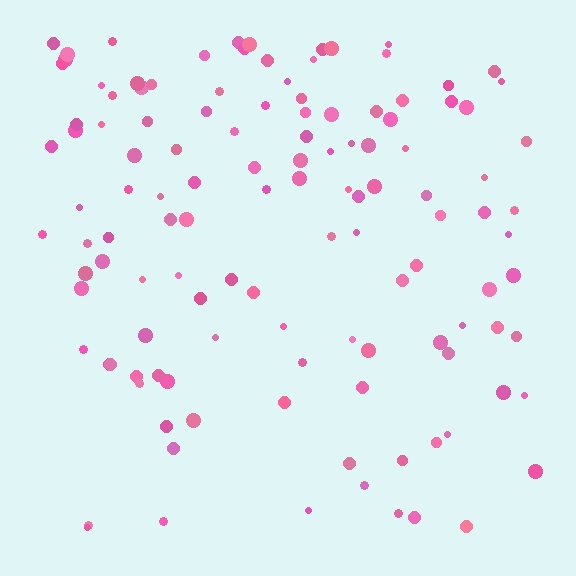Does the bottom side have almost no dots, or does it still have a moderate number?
Still a moderate number, just noticeably fewer than the top.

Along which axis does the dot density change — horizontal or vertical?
Vertical.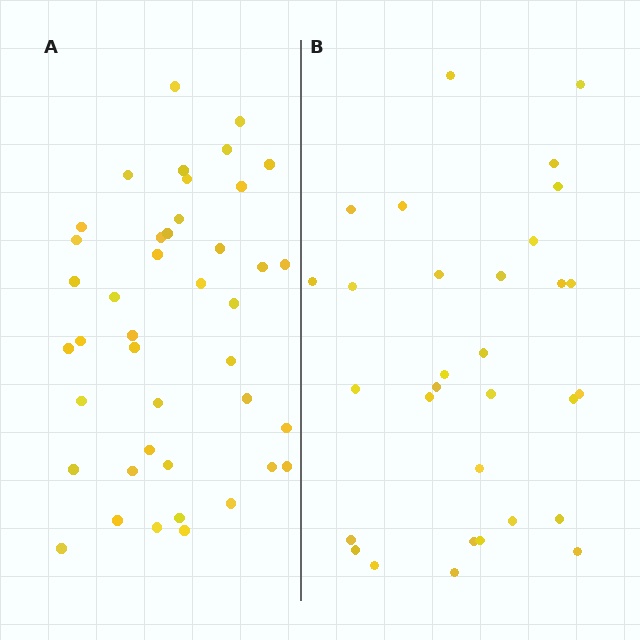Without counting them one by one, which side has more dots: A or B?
Region A (the left region) has more dots.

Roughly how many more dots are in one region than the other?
Region A has roughly 12 or so more dots than region B.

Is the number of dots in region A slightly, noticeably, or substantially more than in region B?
Region A has noticeably more, but not dramatically so. The ratio is roughly 1.4 to 1.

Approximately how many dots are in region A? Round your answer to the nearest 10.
About 40 dots. (The exact count is 42, which rounds to 40.)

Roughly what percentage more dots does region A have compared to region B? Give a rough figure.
About 35% more.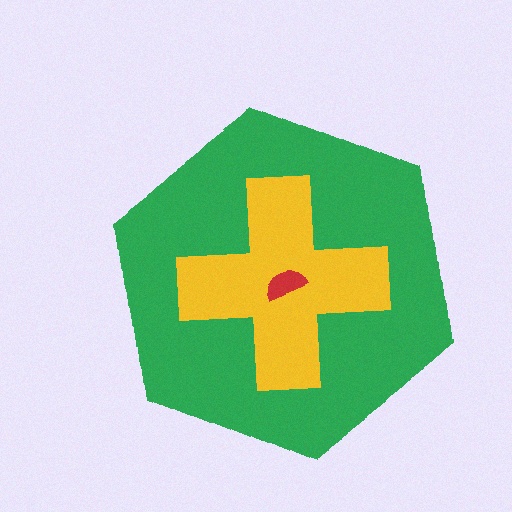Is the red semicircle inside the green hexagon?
Yes.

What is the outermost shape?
The green hexagon.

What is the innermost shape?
The red semicircle.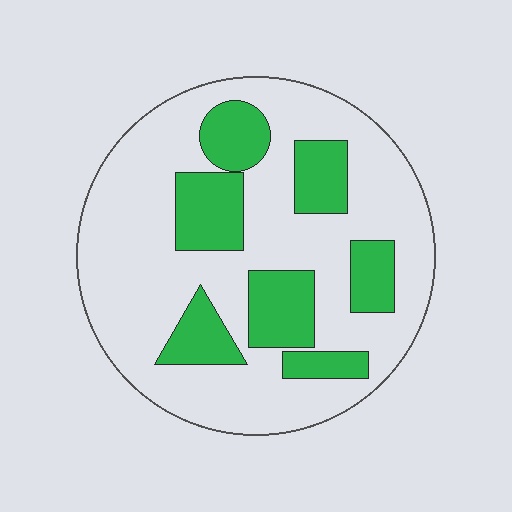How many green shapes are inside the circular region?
7.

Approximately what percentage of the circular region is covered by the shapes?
Approximately 30%.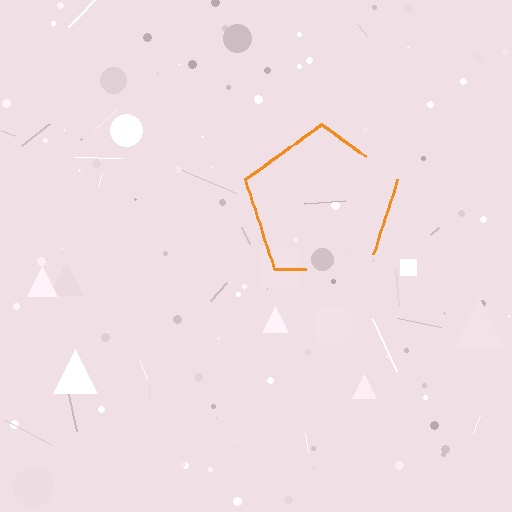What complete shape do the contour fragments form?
The contour fragments form a pentagon.